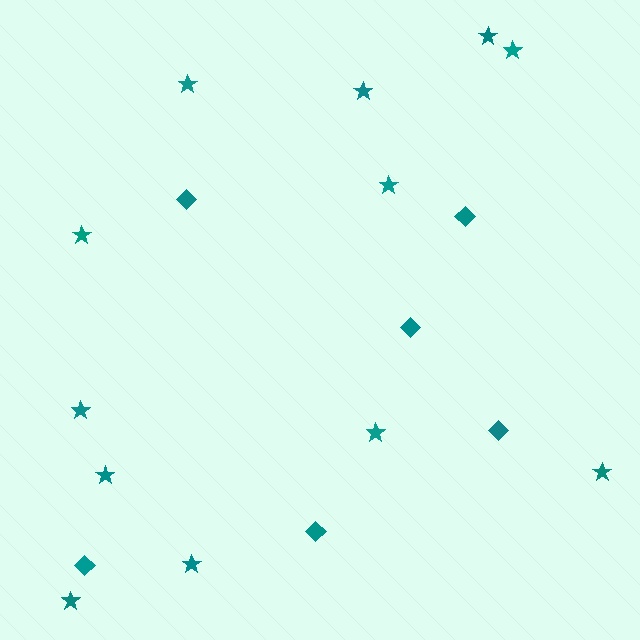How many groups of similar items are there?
There are 2 groups: one group of stars (12) and one group of diamonds (6).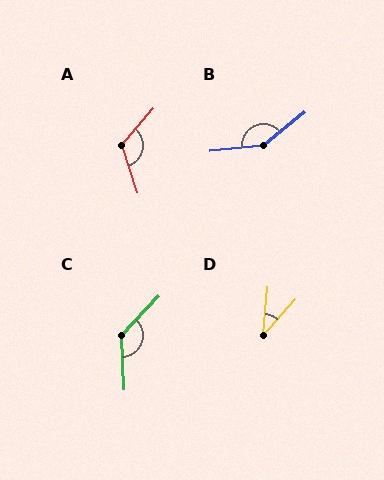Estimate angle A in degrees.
Approximately 121 degrees.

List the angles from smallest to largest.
D (37°), A (121°), C (134°), B (148°).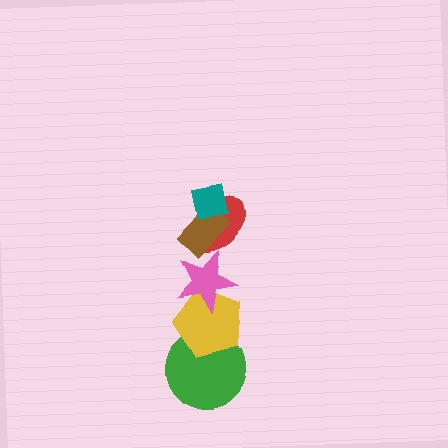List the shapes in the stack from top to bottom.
From top to bottom: the teal square, the brown rectangle, the red ellipse, the pink star, the yellow pentagon, the green circle.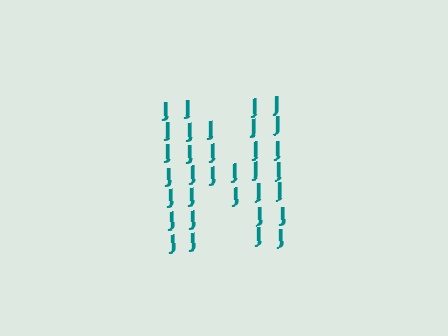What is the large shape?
The large shape is the letter N.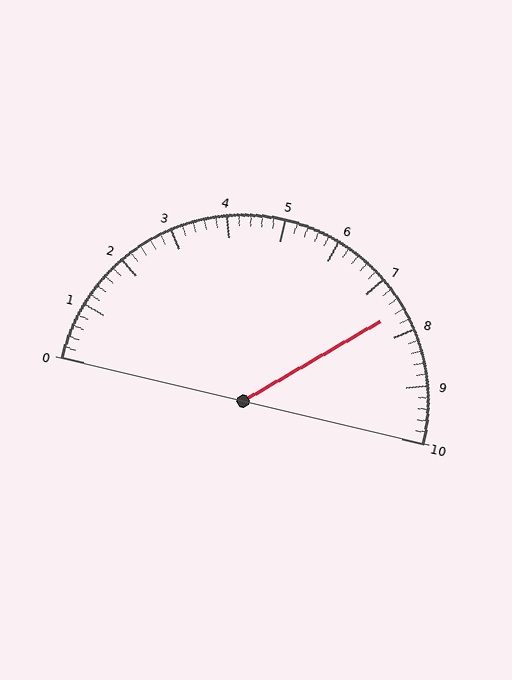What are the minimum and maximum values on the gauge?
The gauge ranges from 0 to 10.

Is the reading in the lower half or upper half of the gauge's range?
The reading is in the upper half of the range (0 to 10).